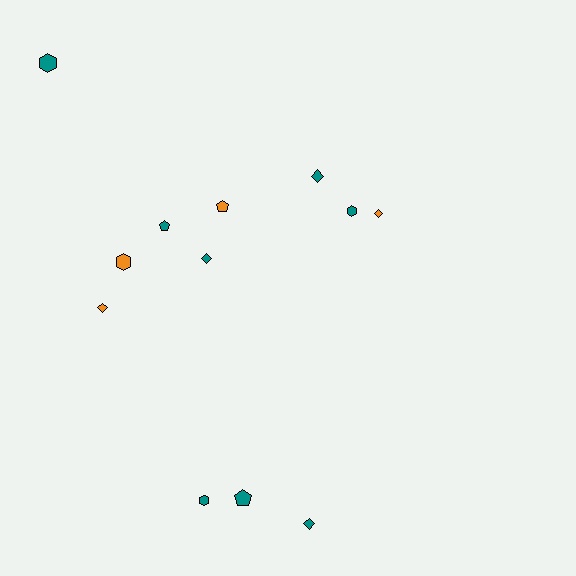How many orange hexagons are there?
There is 1 orange hexagon.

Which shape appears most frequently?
Diamond, with 5 objects.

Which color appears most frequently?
Teal, with 8 objects.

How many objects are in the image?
There are 12 objects.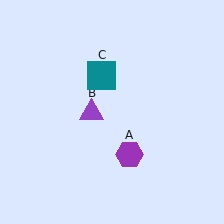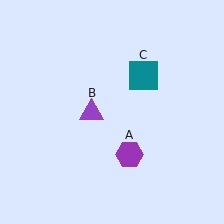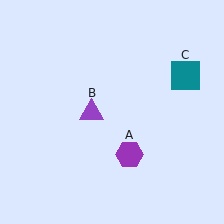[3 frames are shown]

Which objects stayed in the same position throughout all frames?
Purple hexagon (object A) and purple triangle (object B) remained stationary.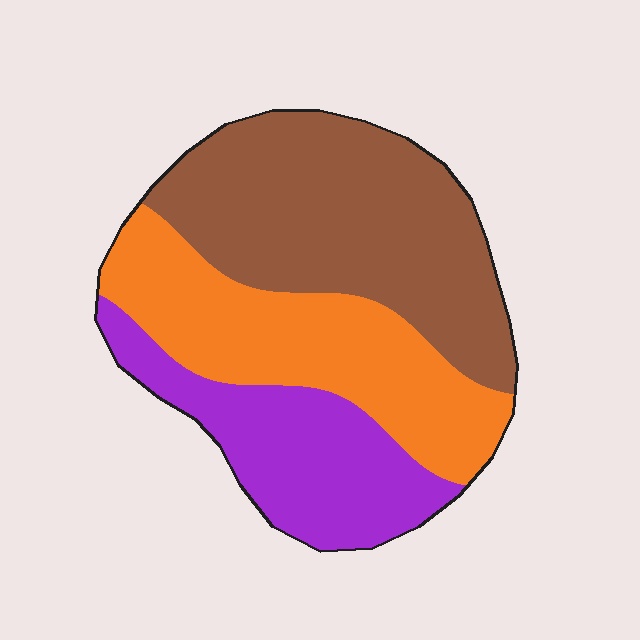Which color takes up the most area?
Brown, at roughly 40%.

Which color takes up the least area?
Purple, at roughly 25%.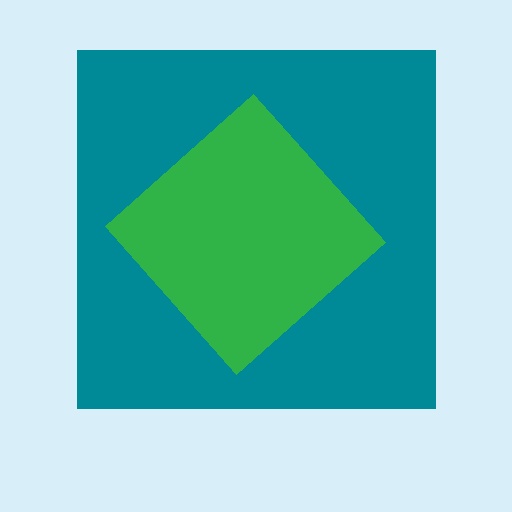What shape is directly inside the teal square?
The green diamond.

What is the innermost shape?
The green diamond.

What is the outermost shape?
The teal square.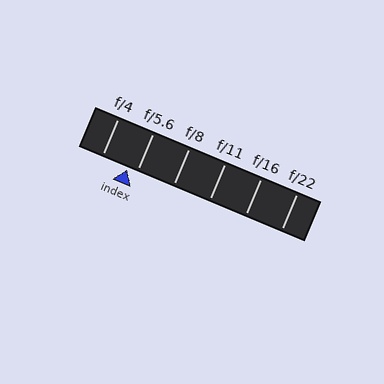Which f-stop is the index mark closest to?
The index mark is closest to f/5.6.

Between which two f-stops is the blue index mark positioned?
The index mark is between f/4 and f/5.6.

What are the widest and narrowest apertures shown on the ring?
The widest aperture shown is f/4 and the narrowest is f/22.